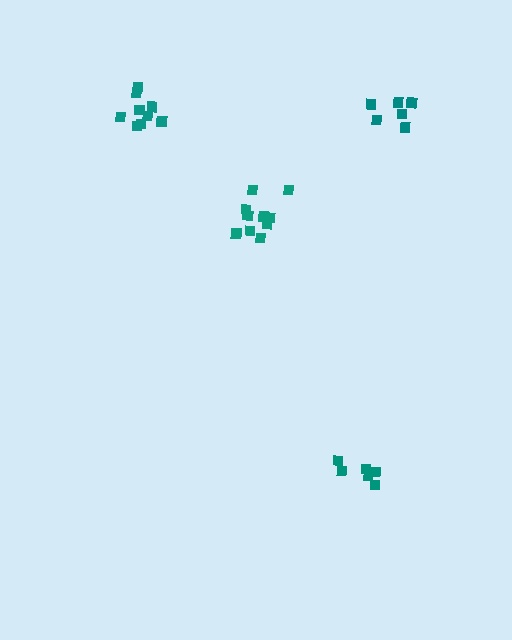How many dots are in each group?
Group 1: 7 dots, Group 2: 6 dots, Group 3: 10 dots, Group 4: 9 dots (32 total).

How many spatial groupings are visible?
There are 4 spatial groupings.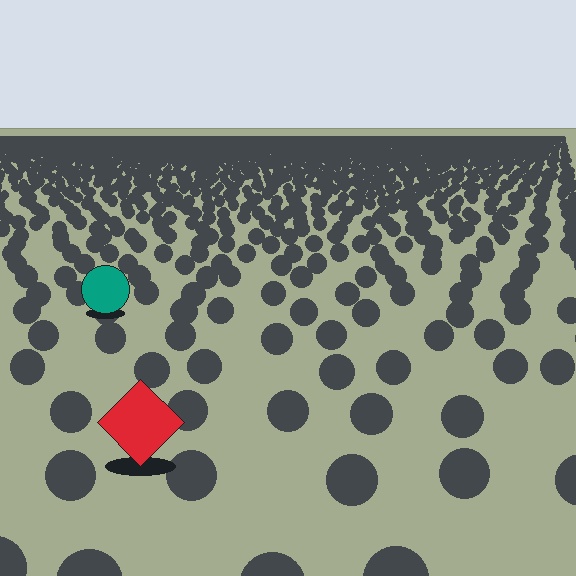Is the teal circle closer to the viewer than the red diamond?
No. The red diamond is closer — you can tell from the texture gradient: the ground texture is coarser near it.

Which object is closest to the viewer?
The red diamond is closest. The texture marks near it are larger and more spread out.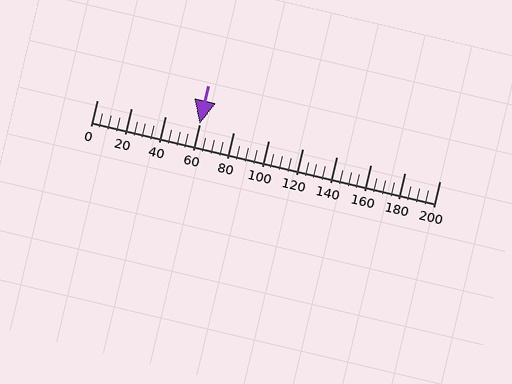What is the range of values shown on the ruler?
The ruler shows values from 0 to 200.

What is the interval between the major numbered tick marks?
The major tick marks are spaced 20 units apart.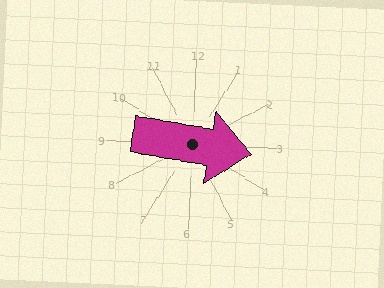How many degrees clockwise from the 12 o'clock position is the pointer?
Approximately 97 degrees.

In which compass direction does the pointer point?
East.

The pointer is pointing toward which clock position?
Roughly 3 o'clock.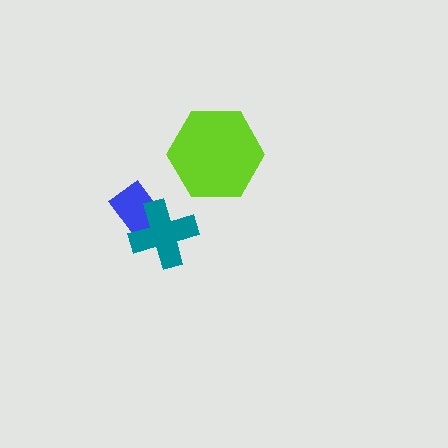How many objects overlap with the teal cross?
1 object overlaps with the teal cross.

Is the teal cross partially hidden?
No, no other shape covers it.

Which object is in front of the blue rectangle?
The teal cross is in front of the blue rectangle.